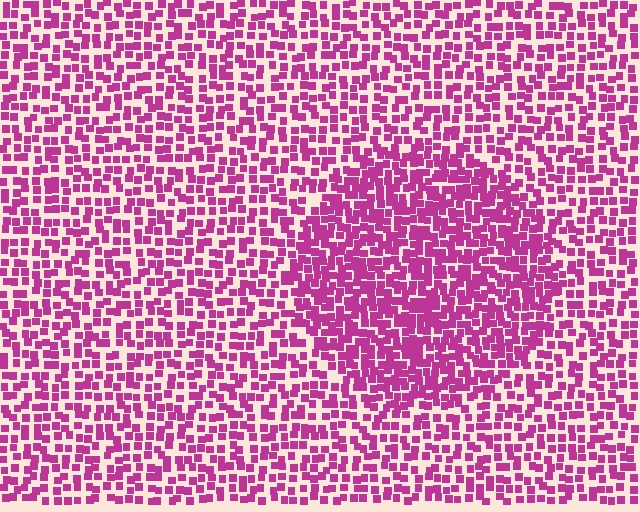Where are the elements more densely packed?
The elements are more densely packed inside the circle boundary.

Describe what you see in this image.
The image contains small magenta elements arranged at two different densities. A circle-shaped region is visible where the elements are more densely packed than the surrounding area.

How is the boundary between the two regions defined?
The boundary is defined by a change in element density (approximately 1.7x ratio). All elements are the same color, size, and shape.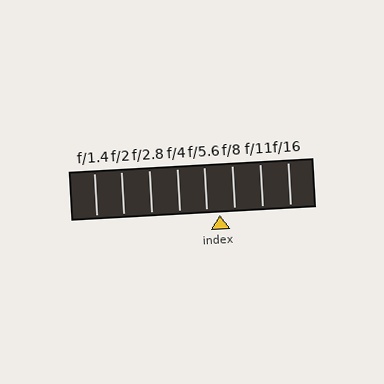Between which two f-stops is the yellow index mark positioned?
The index mark is between f/5.6 and f/8.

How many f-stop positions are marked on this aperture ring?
There are 8 f-stop positions marked.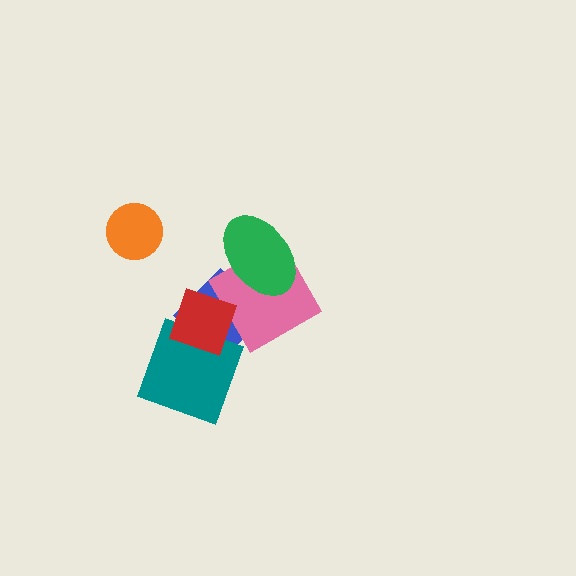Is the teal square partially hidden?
Yes, it is partially covered by another shape.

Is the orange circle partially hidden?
No, no other shape covers it.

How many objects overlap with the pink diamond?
3 objects overlap with the pink diamond.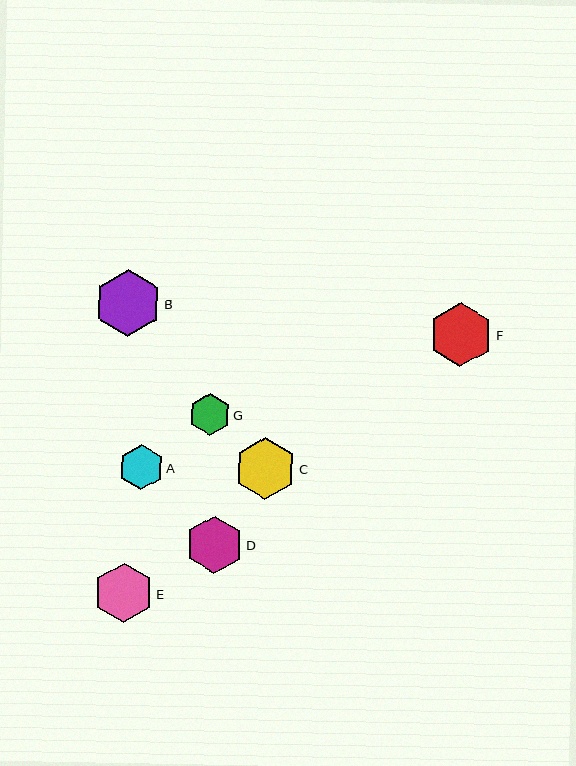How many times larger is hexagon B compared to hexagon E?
Hexagon B is approximately 1.1 times the size of hexagon E.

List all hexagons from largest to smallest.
From largest to smallest: B, F, C, E, D, A, G.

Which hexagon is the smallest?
Hexagon G is the smallest with a size of approximately 42 pixels.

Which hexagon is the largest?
Hexagon B is the largest with a size of approximately 68 pixels.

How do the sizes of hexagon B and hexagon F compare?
Hexagon B and hexagon F are approximately the same size.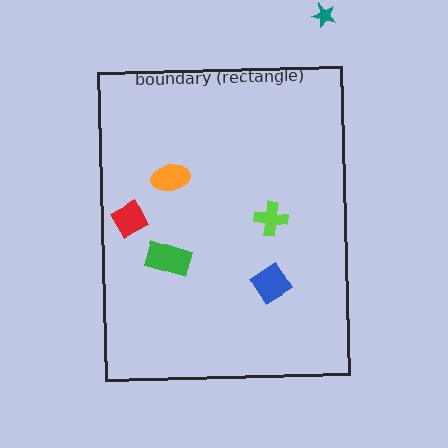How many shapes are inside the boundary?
5 inside, 1 outside.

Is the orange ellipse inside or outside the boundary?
Inside.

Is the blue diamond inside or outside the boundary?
Inside.